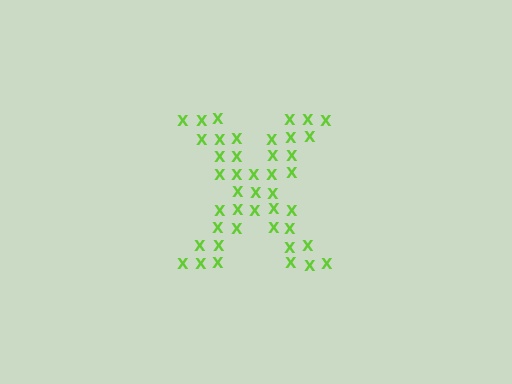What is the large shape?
The large shape is the letter X.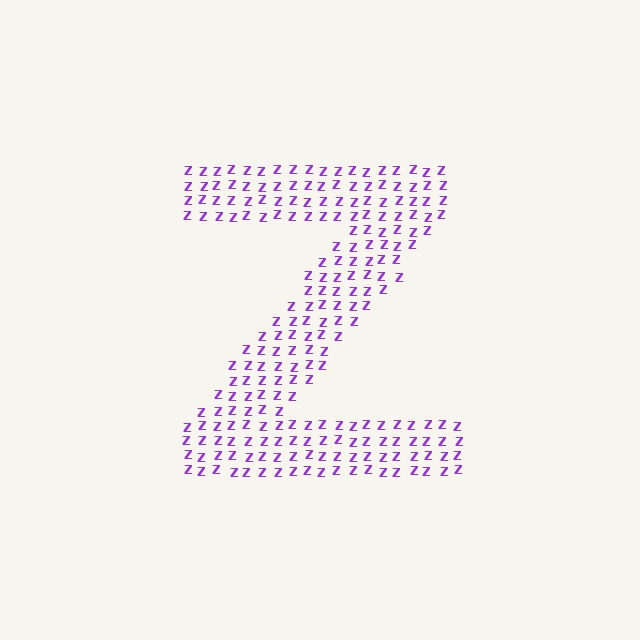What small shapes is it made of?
It is made of small letter Z's.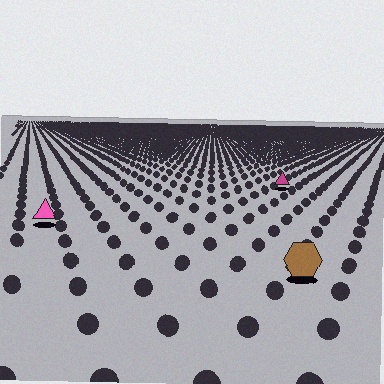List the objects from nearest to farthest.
From nearest to farthest: the brown hexagon, the pink triangle, the magenta triangle.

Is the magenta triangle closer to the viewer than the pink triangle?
No. The pink triangle is closer — you can tell from the texture gradient: the ground texture is coarser near it.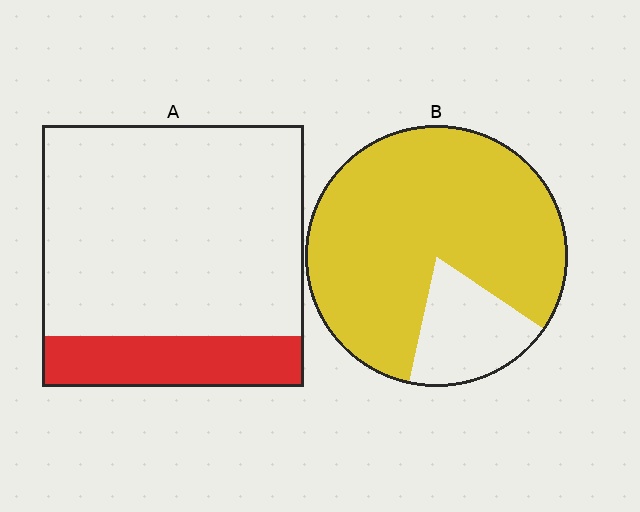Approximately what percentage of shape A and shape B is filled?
A is approximately 20% and B is approximately 80%.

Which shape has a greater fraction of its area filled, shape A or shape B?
Shape B.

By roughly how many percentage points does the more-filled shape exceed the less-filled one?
By roughly 60 percentage points (B over A).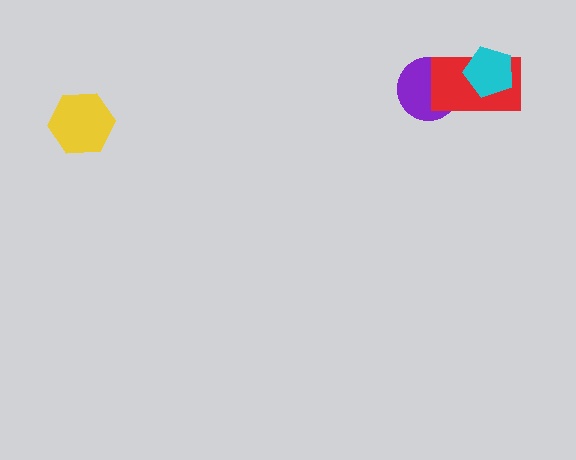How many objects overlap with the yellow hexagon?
0 objects overlap with the yellow hexagon.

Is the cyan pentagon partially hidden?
No, no other shape covers it.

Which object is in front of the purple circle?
The red rectangle is in front of the purple circle.